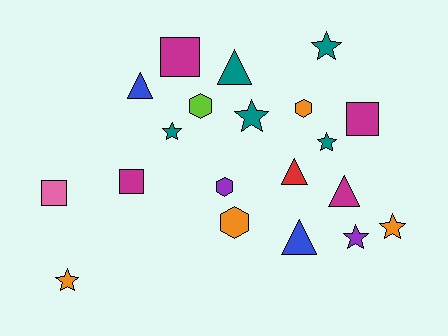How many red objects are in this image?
There is 1 red object.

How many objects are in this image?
There are 20 objects.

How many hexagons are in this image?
There are 4 hexagons.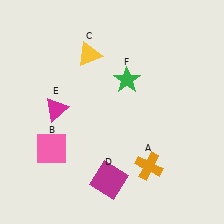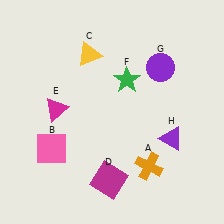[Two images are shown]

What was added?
A purple circle (G), a purple triangle (H) were added in Image 2.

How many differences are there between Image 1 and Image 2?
There are 2 differences between the two images.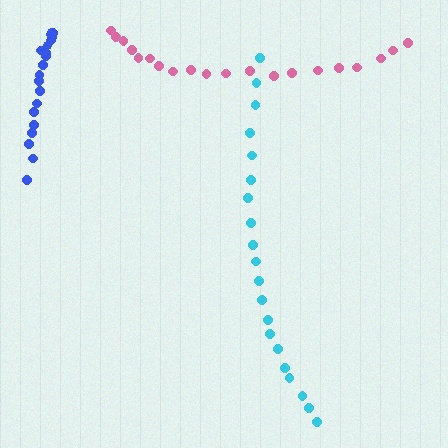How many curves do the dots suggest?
There are 3 distinct paths.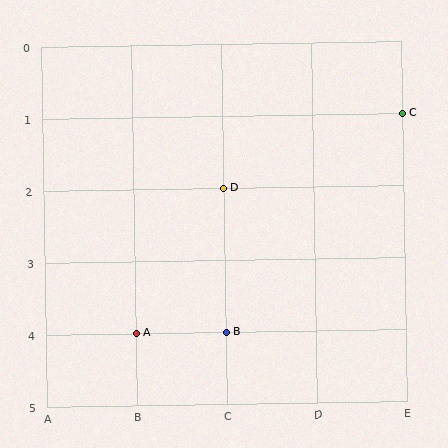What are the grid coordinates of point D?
Point D is at grid coordinates (C, 2).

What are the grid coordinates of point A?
Point A is at grid coordinates (B, 4).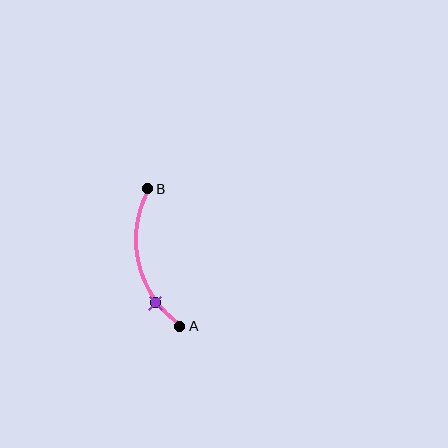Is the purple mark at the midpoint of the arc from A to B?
No. The purple mark lies on the arc but is closer to endpoint A. The arc midpoint would be at the point on the curve equidistant along the arc from both A and B.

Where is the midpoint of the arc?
The arc midpoint is the point on the curve farthest from the straight line joining A and B. It sits to the left of that line.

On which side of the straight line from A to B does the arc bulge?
The arc bulges to the left of the straight line connecting A and B.